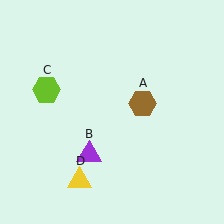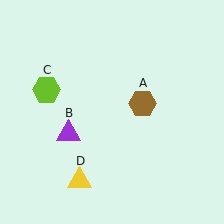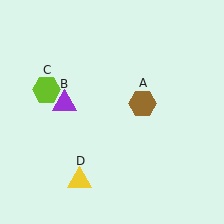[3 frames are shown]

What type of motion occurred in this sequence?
The purple triangle (object B) rotated clockwise around the center of the scene.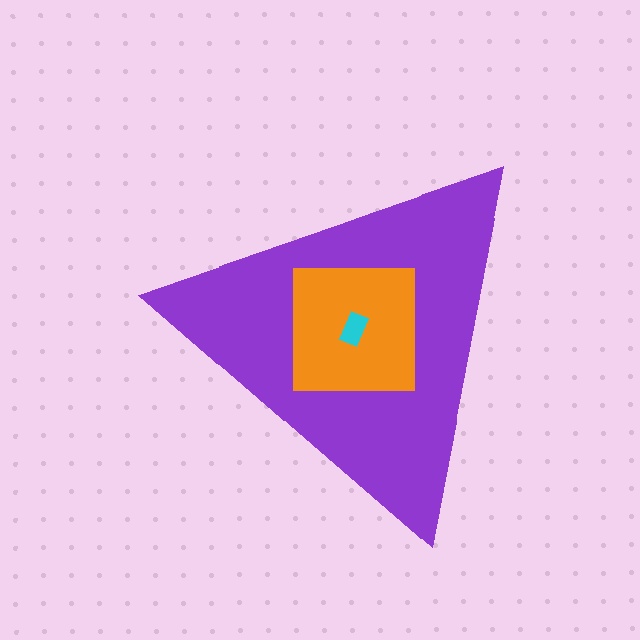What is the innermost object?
The cyan rectangle.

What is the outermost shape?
The purple triangle.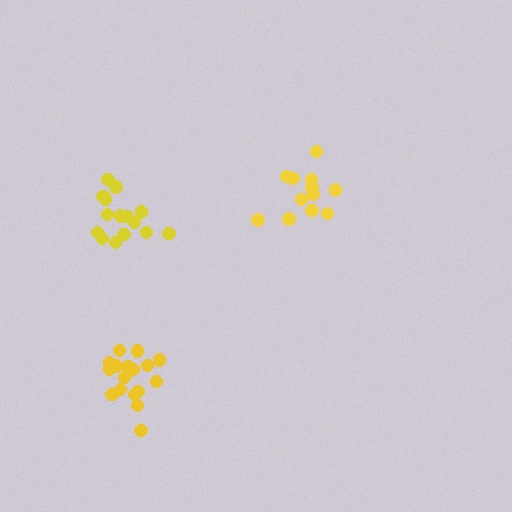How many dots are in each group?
Group 1: 12 dots, Group 2: 18 dots, Group 3: 16 dots (46 total).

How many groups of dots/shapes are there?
There are 3 groups.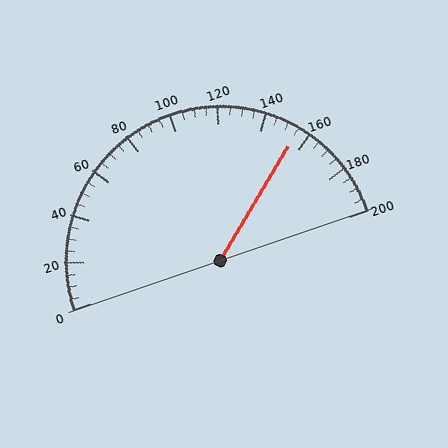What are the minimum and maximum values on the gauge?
The gauge ranges from 0 to 200.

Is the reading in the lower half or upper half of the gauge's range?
The reading is in the upper half of the range (0 to 200).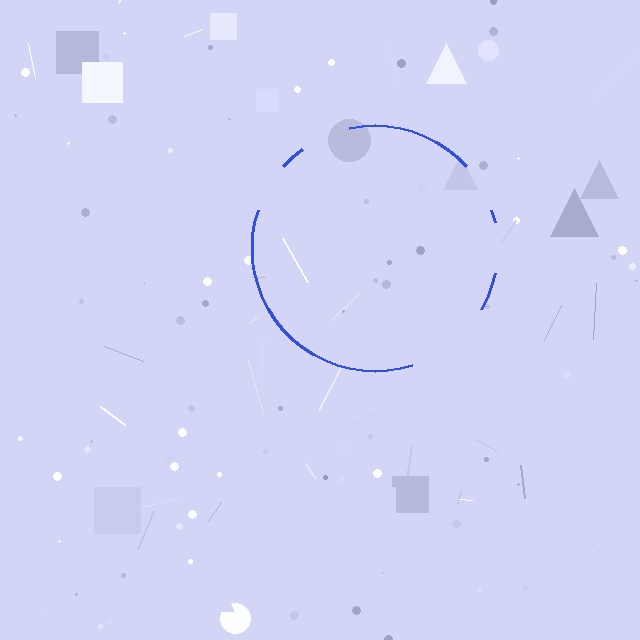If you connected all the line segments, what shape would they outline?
They would outline a circle.